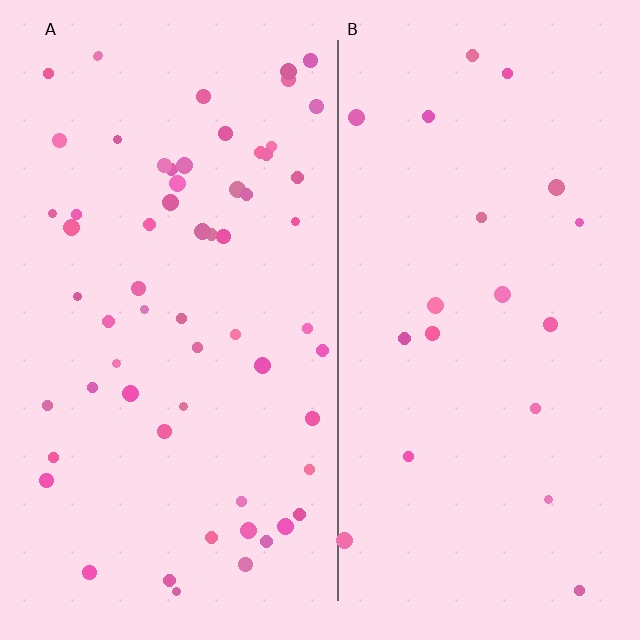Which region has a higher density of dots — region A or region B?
A (the left).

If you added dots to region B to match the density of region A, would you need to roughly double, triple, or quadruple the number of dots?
Approximately triple.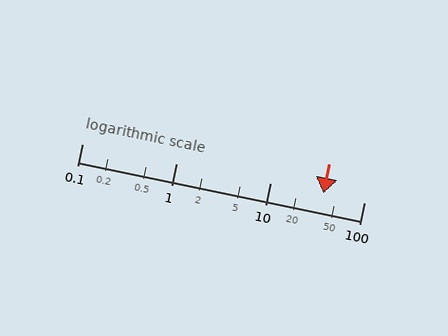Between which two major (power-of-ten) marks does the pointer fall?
The pointer is between 10 and 100.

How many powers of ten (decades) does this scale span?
The scale spans 3 decades, from 0.1 to 100.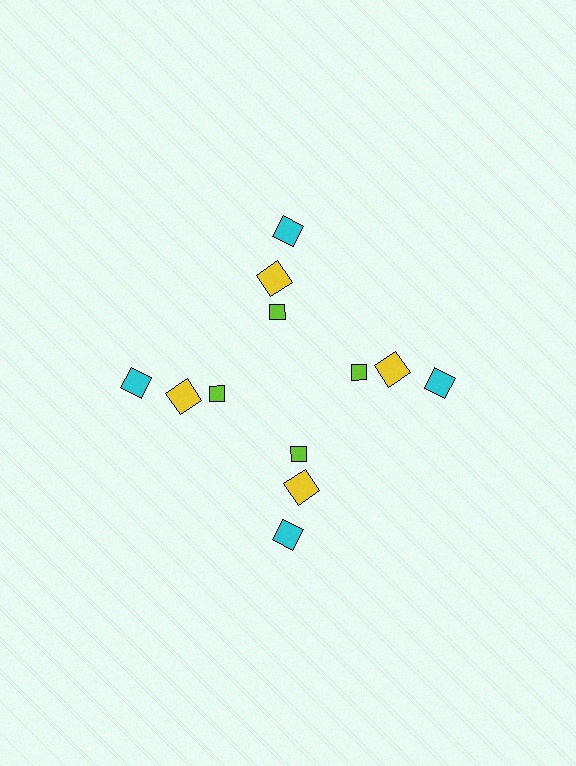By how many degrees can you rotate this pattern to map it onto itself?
The pattern maps onto itself every 90 degrees of rotation.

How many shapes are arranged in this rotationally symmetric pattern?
There are 12 shapes, arranged in 4 groups of 3.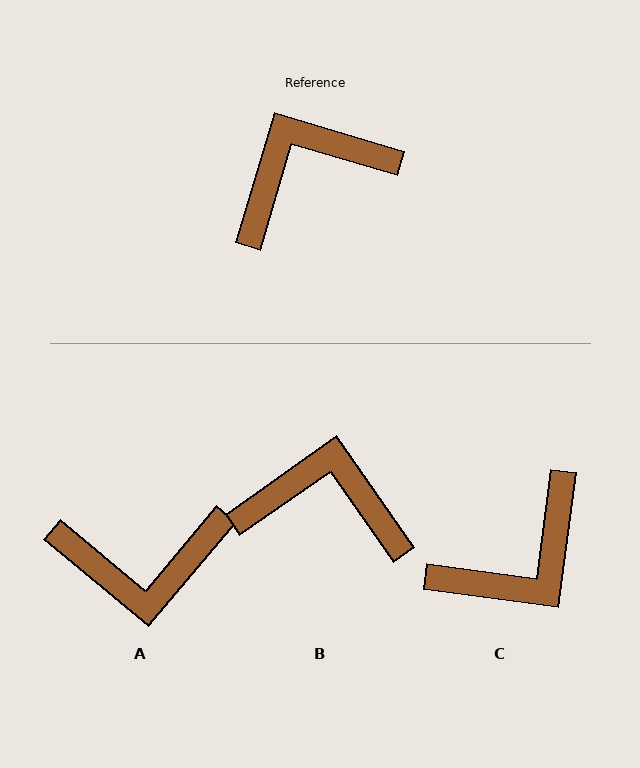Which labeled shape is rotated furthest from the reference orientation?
C, about 171 degrees away.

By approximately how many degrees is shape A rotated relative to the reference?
Approximately 157 degrees counter-clockwise.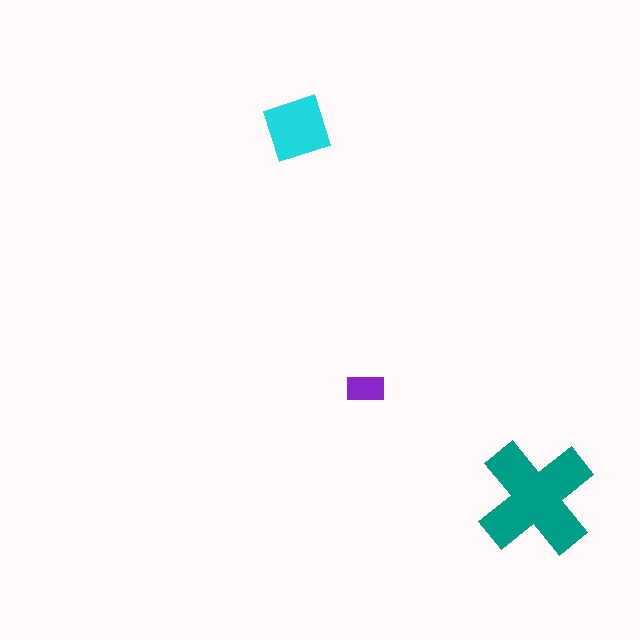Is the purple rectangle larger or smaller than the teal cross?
Smaller.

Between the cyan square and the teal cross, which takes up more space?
The teal cross.